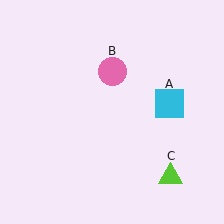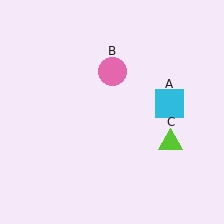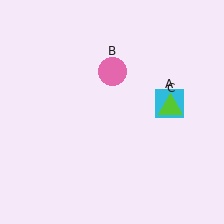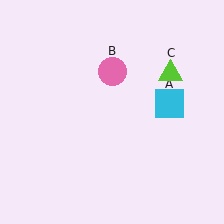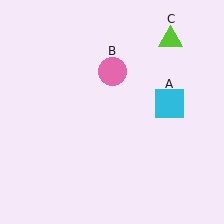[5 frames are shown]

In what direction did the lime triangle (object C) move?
The lime triangle (object C) moved up.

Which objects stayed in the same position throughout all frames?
Cyan square (object A) and pink circle (object B) remained stationary.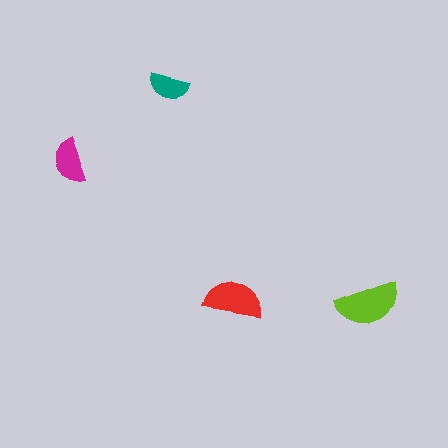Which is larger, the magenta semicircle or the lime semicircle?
The lime one.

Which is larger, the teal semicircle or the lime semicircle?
The lime one.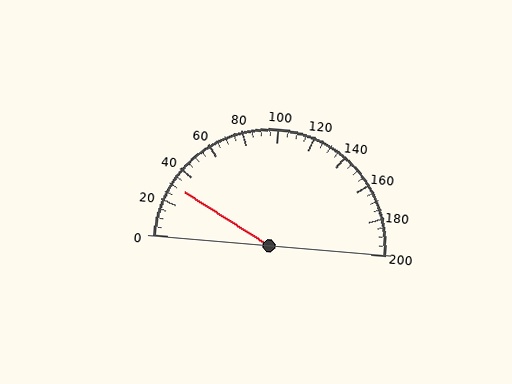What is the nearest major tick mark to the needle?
The nearest major tick mark is 40.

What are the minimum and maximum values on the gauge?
The gauge ranges from 0 to 200.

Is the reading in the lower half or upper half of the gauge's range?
The reading is in the lower half of the range (0 to 200).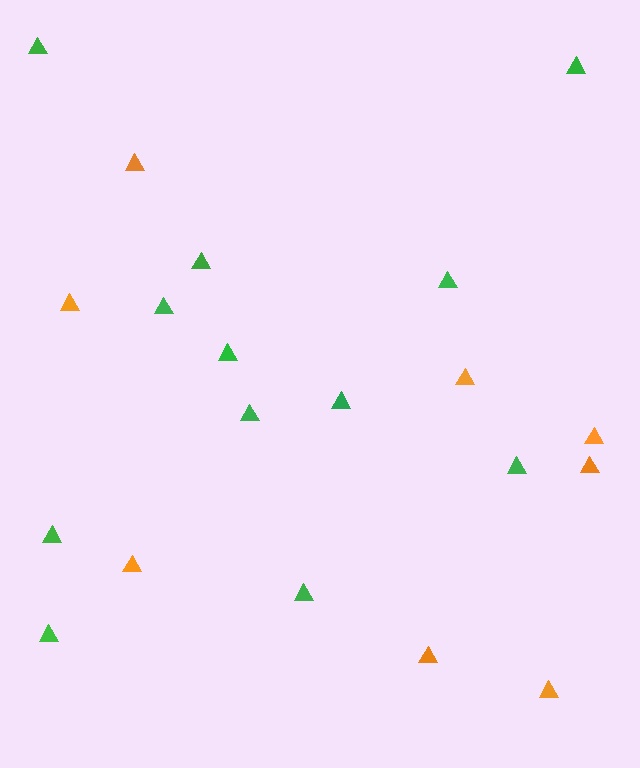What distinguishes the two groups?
There are 2 groups: one group of orange triangles (8) and one group of green triangles (12).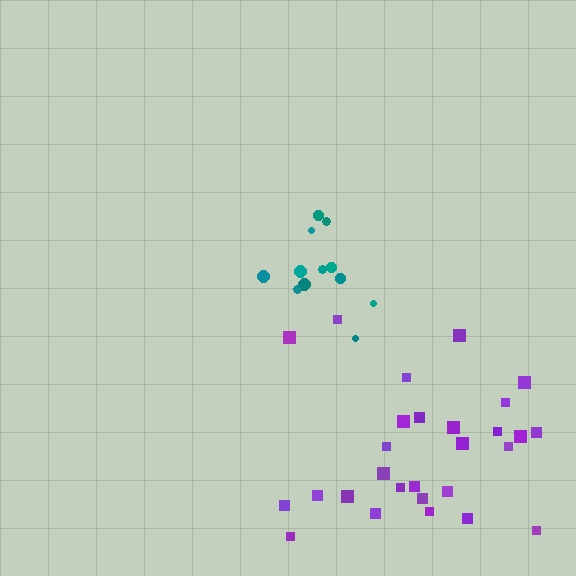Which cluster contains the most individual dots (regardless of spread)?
Purple (28).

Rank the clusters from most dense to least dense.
teal, purple.